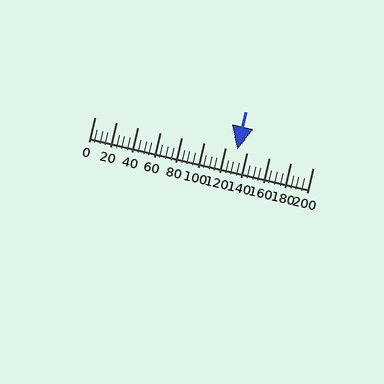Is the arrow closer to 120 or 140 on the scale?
The arrow is closer to 140.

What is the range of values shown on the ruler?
The ruler shows values from 0 to 200.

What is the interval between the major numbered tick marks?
The major tick marks are spaced 20 units apart.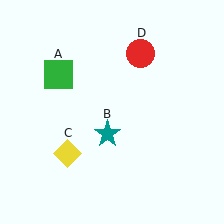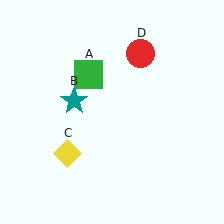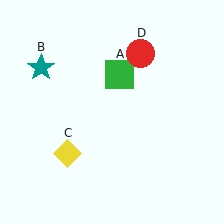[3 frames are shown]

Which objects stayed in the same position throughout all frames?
Yellow diamond (object C) and red circle (object D) remained stationary.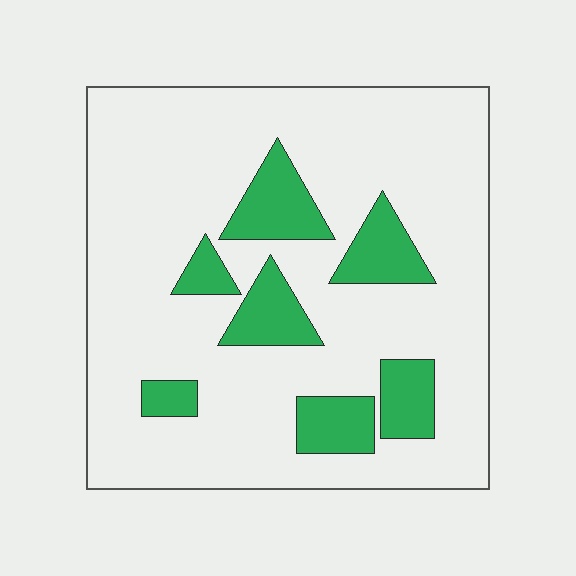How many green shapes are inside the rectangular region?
7.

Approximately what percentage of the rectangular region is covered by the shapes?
Approximately 20%.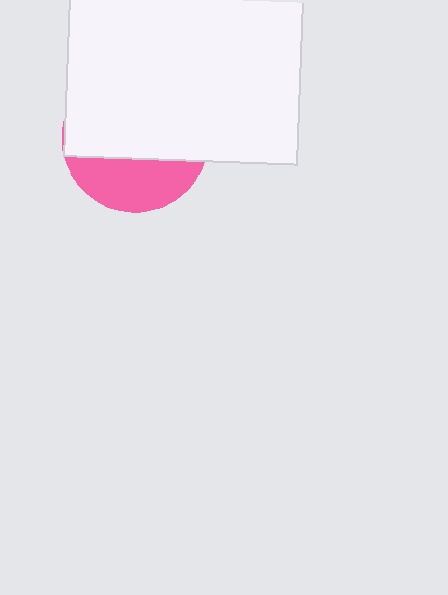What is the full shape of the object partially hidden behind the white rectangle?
The partially hidden object is a pink circle.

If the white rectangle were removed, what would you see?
You would see the complete pink circle.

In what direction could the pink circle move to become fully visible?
The pink circle could move down. That would shift it out from behind the white rectangle entirely.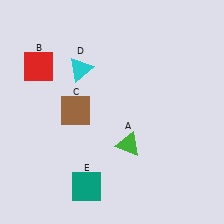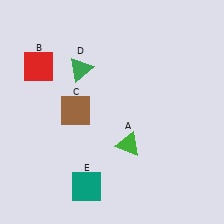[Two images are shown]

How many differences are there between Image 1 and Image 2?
There is 1 difference between the two images.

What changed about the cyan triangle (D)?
In Image 1, D is cyan. In Image 2, it changed to green.